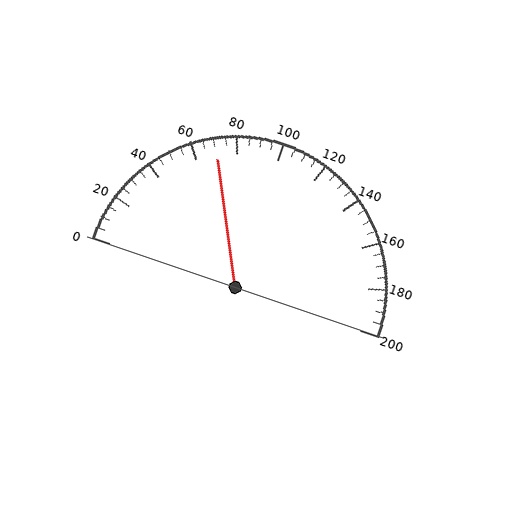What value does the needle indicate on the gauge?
The needle indicates approximately 70.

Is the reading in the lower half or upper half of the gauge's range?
The reading is in the lower half of the range (0 to 200).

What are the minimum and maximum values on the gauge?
The gauge ranges from 0 to 200.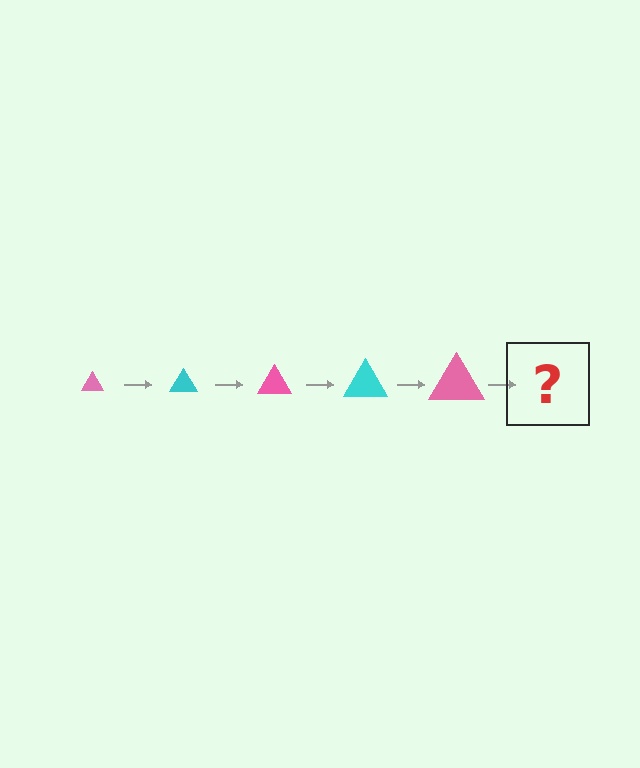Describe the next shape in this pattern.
It should be a cyan triangle, larger than the previous one.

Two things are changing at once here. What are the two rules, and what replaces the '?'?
The two rules are that the triangle grows larger each step and the color cycles through pink and cyan. The '?' should be a cyan triangle, larger than the previous one.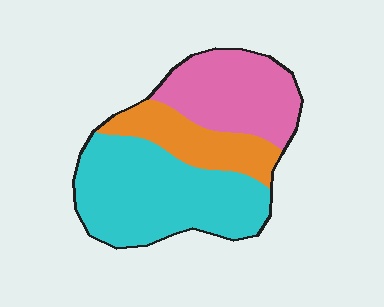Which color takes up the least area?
Orange, at roughly 20%.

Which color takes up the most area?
Cyan, at roughly 50%.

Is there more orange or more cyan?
Cyan.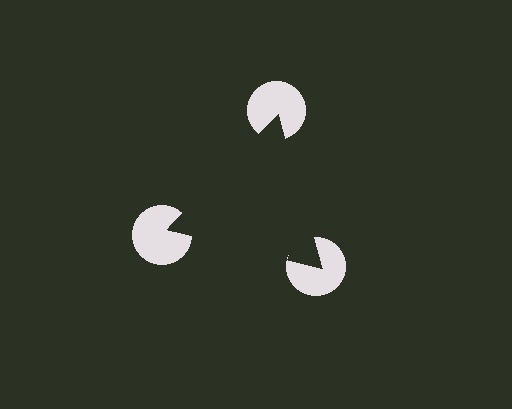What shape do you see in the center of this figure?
An illusory triangle — its edges are inferred from the aligned wedge cuts in the pac-man discs, not physically drawn.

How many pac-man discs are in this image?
There are 3 — one at each vertex of the illusory triangle.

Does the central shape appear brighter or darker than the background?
It typically appears slightly darker than the background, even though no actual brightness change is drawn.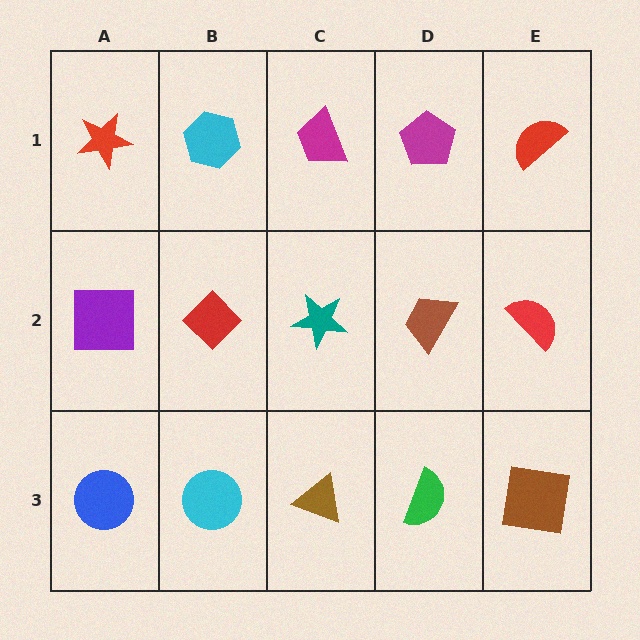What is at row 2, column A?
A purple square.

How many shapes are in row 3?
5 shapes.